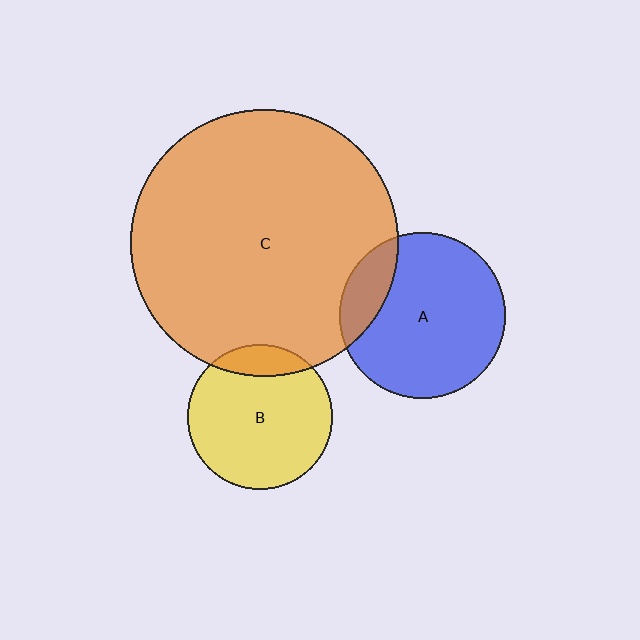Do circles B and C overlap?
Yes.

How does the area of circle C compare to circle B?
Approximately 3.4 times.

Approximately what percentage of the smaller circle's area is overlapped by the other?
Approximately 15%.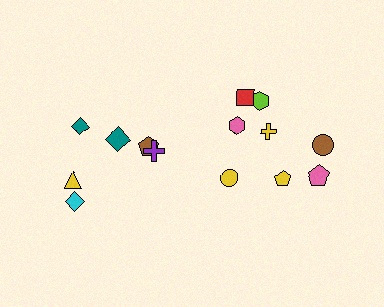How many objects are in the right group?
There are 8 objects.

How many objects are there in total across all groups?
There are 14 objects.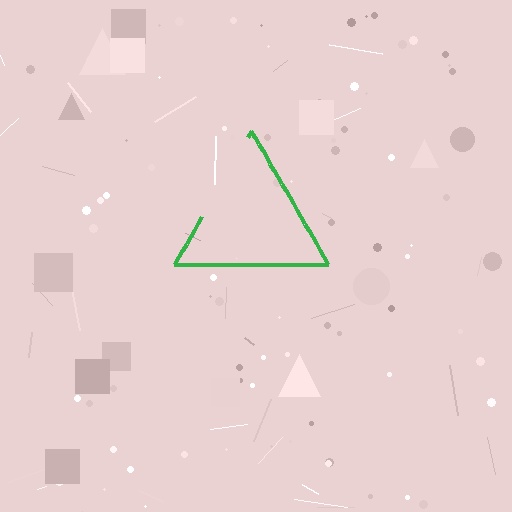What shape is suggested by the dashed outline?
The dashed outline suggests a triangle.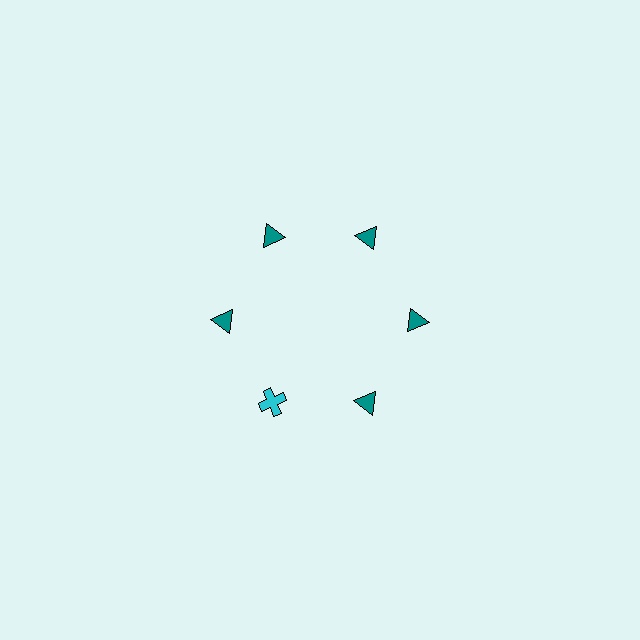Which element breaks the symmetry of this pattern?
The cyan cross at roughly the 7 o'clock position breaks the symmetry. All other shapes are teal triangles.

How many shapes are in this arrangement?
There are 6 shapes arranged in a ring pattern.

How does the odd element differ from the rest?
It differs in both color (cyan instead of teal) and shape (cross instead of triangle).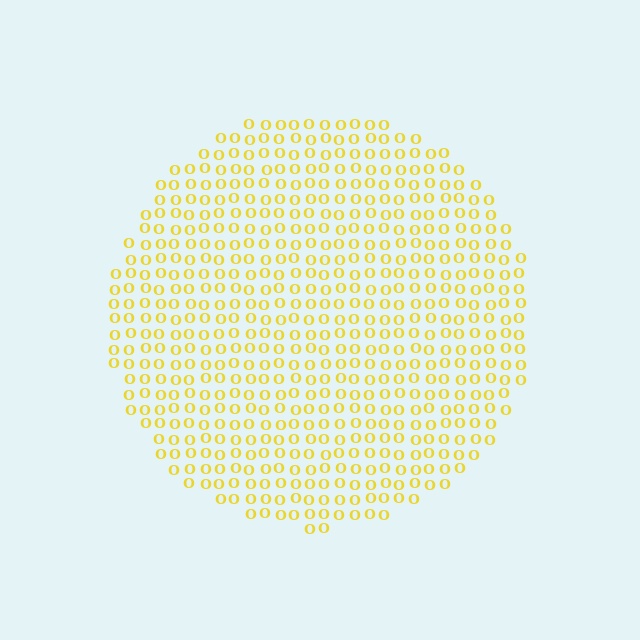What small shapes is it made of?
It is made of small letter O's.